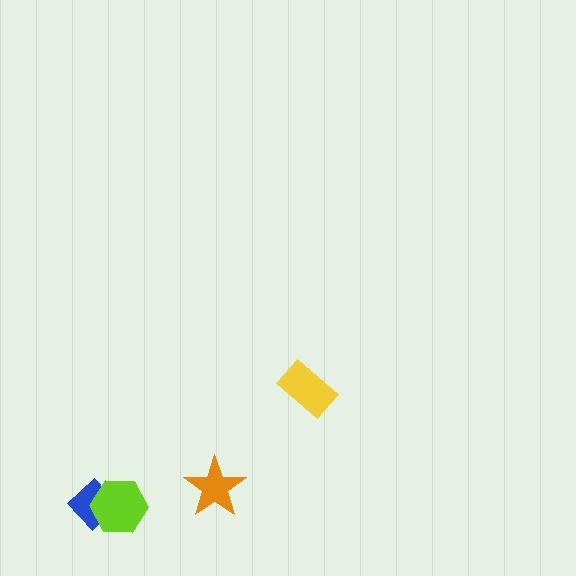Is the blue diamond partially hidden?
Yes, it is partially covered by another shape.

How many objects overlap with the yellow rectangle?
0 objects overlap with the yellow rectangle.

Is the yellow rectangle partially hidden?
No, no other shape covers it.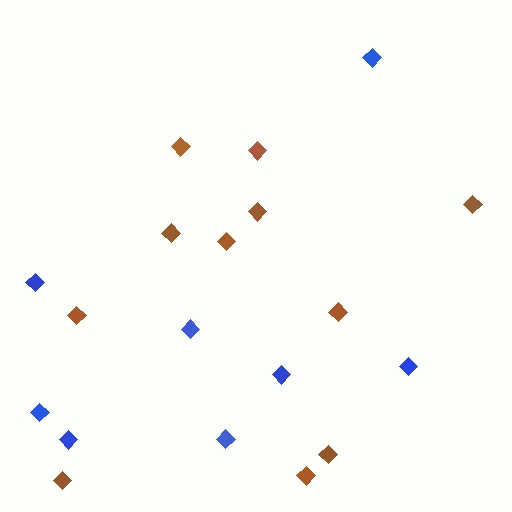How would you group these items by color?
There are 2 groups: one group of blue diamonds (8) and one group of brown diamonds (11).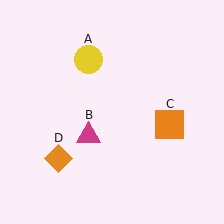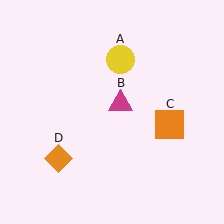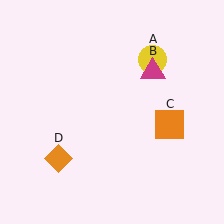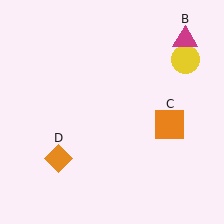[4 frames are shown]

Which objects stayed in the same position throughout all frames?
Orange square (object C) and orange diamond (object D) remained stationary.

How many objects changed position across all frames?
2 objects changed position: yellow circle (object A), magenta triangle (object B).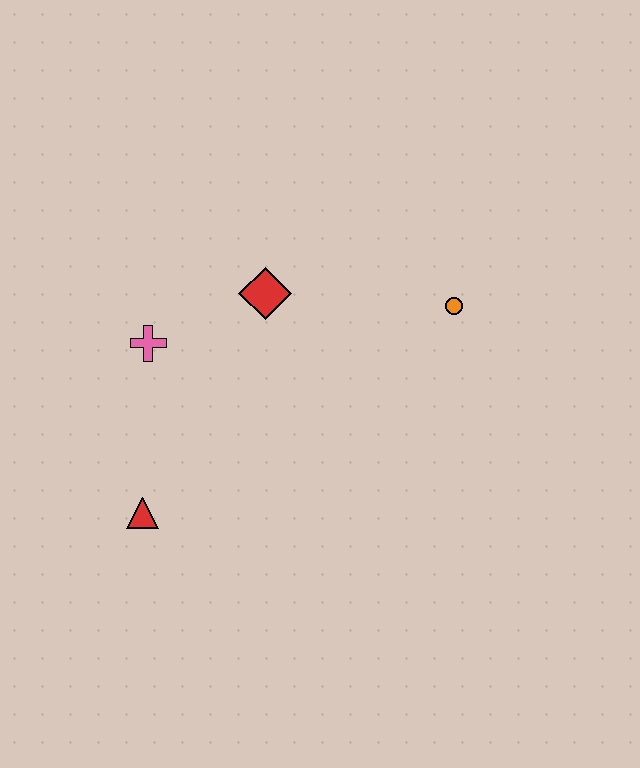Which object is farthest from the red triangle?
The orange circle is farthest from the red triangle.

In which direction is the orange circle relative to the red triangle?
The orange circle is to the right of the red triangle.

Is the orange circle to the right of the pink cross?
Yes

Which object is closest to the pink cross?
The red diamond is closest to the pink cross.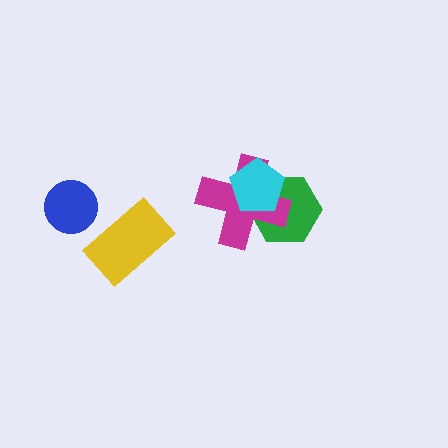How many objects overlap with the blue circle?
0 objects overlap with the blue circle.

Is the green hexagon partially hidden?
Yes, it is partially covered by another shape.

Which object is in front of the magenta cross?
The cyan pentagon is in front of the magenta cross.